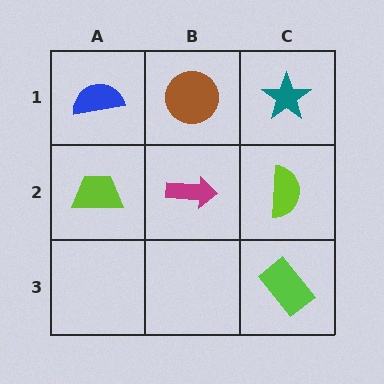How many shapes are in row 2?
3 shapes.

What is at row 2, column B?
A magenta arrow.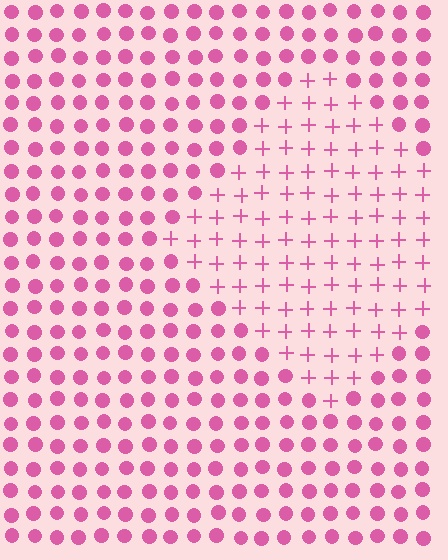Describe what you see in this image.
The image is filled with small pink elements arranged in a uniform grid. A diamond-shaped region contains plus signs, while the surrounding area contains circles. The boundary is defined purely by the change in element shape.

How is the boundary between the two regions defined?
The boundary is defined by a change in element shape: plus signs inside vs. circles outside. All elements share the same color and spacing.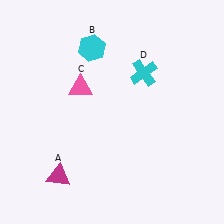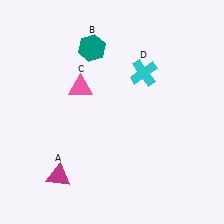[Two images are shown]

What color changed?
The hexagon (B) changed from cyan in Image 1 to teal in Image 2.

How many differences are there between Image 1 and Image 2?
There is 1 difference between the two images.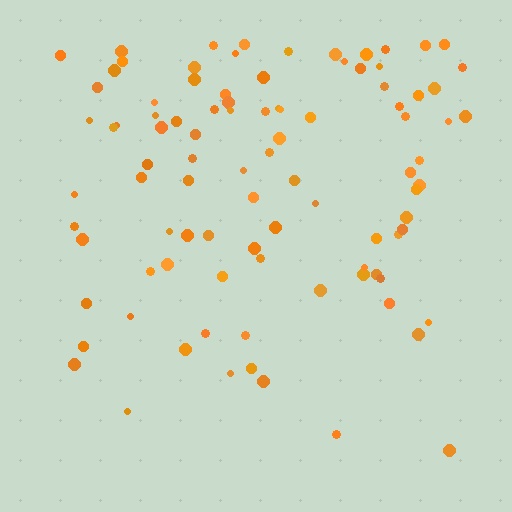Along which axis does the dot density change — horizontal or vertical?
Vertical.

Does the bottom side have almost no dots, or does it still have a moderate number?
Still a moderate number, just noticeably fewer than the top.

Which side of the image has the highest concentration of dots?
The top.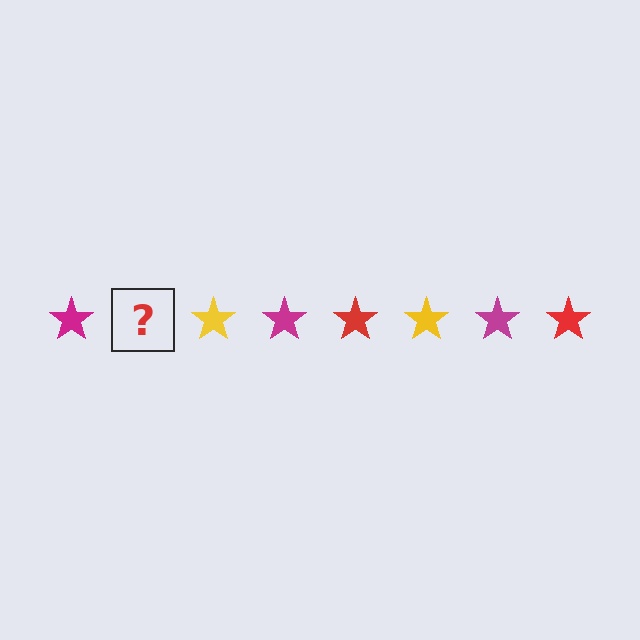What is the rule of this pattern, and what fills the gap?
The rule is that the pattern cycles through magenta, red, yellow stars. The gap should be filled with a red star.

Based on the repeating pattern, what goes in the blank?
The blank should be a red star.